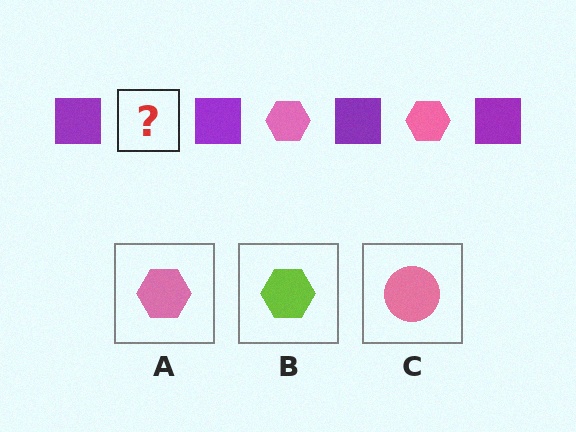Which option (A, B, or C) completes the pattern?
A.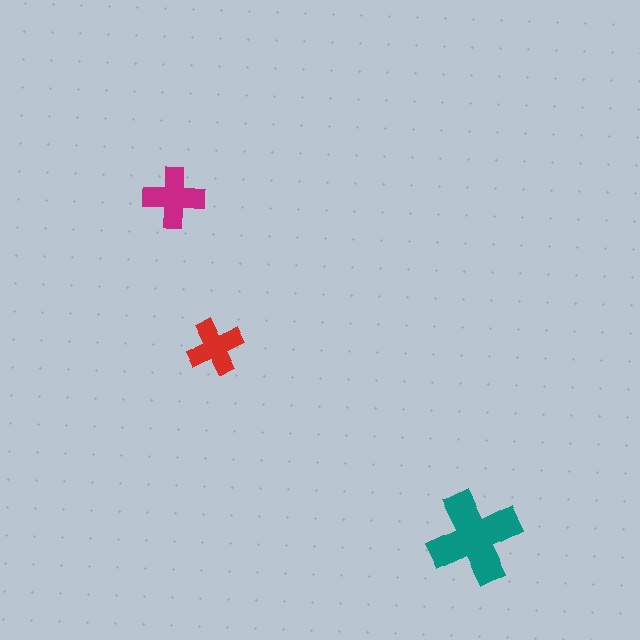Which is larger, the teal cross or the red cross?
The teal one.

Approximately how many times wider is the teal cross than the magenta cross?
About 1.5 times wider.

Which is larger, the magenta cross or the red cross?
The magenta one.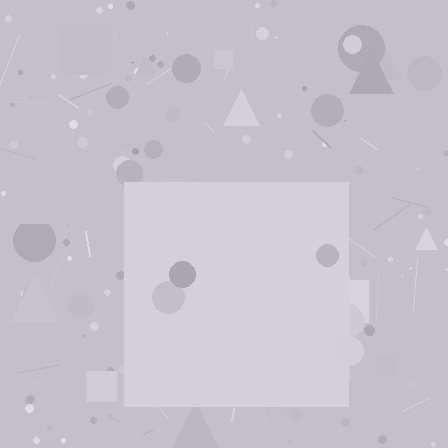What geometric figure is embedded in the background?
A square is embedded in the background.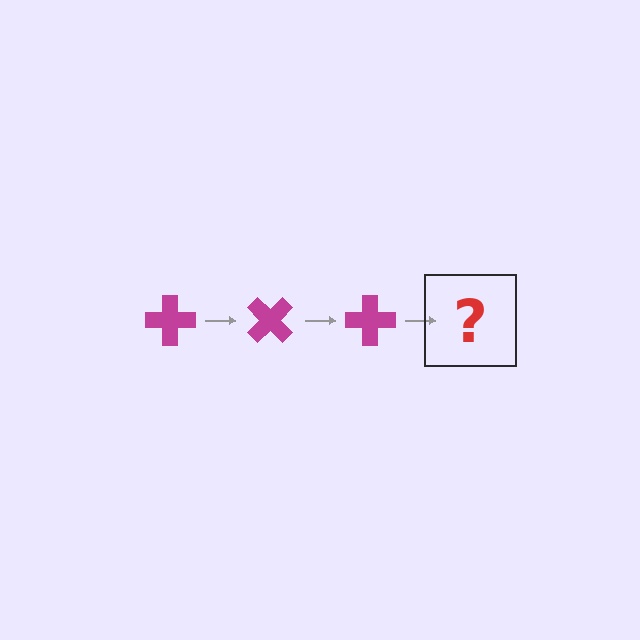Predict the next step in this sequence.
The next step is a magenta cross rotated 135 degrees.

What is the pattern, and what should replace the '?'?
The pattern is that the cross rotates 45 degrees each step. The '?' should be a magenta cross rotated 135 degrees.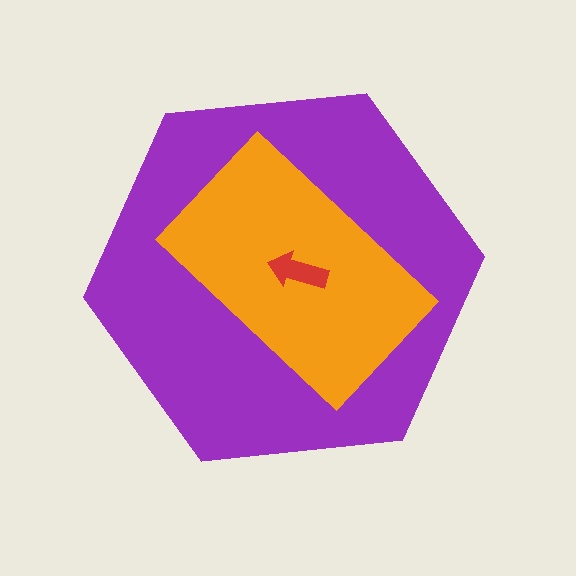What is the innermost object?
The red arrow.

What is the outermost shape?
The purple hexagon.